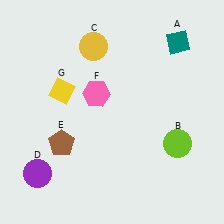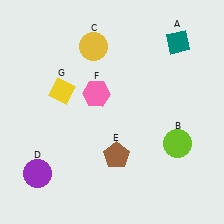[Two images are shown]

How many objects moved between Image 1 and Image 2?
1 object moved between the two images.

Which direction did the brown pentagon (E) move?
The brown pentagon (E) moved right.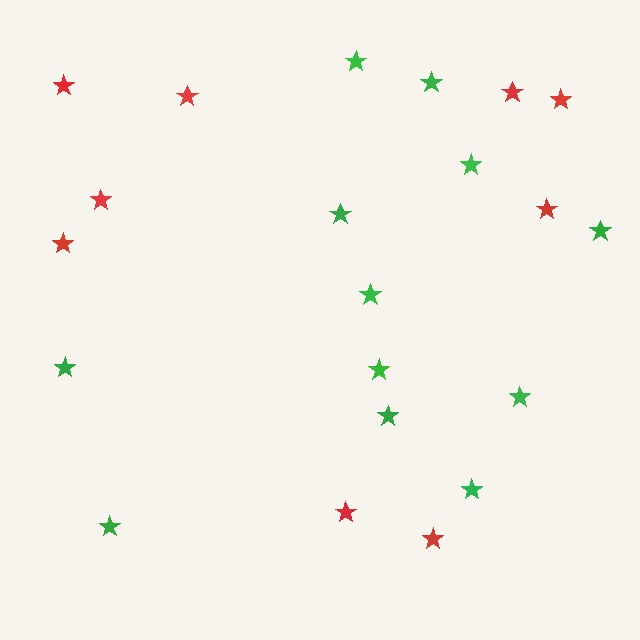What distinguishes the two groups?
There are 2 groups: one group of red stars (9) and one group of green stars (12).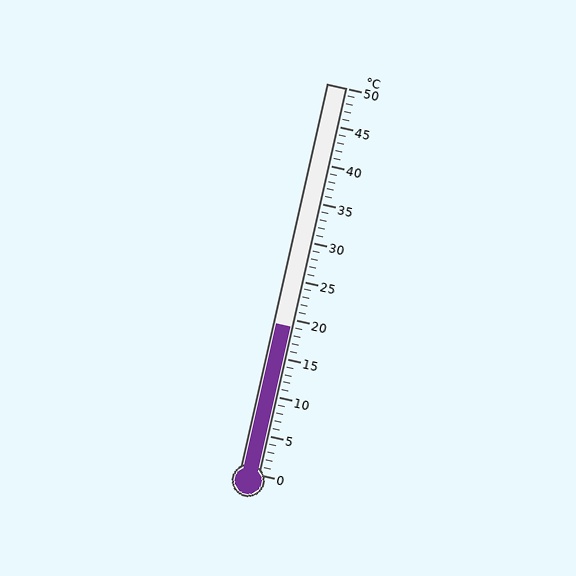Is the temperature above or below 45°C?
The temperature is below 45°C.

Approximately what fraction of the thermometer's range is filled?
The thermometer is filled to approximately 40% of its range.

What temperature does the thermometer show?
The thermometer shows approximately 19°C.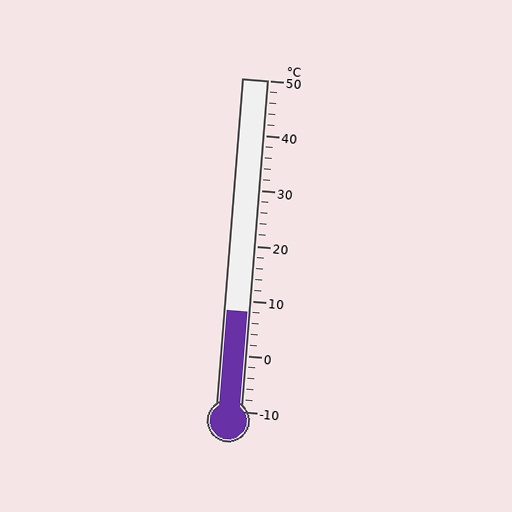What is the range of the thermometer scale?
The thermometer scale ranges from -10°C to 50°C.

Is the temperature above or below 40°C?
The temperature is below 40°C.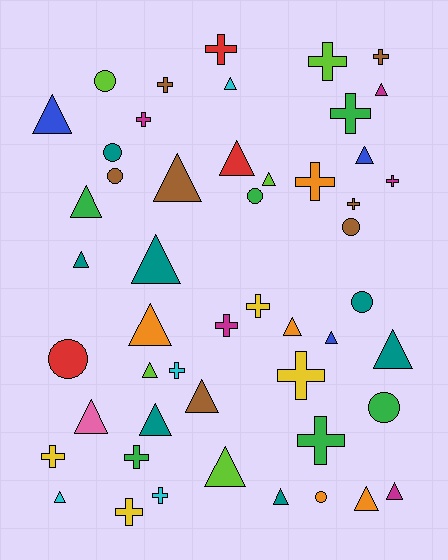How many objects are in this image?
There are 50 objects.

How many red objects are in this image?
There are 3 red objects.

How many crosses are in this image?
There are 18 crosses.